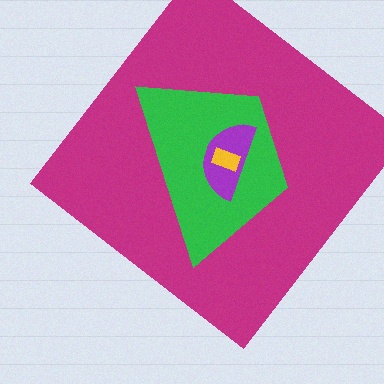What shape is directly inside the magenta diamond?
The green trapezoid.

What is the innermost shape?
The yellow rectangle.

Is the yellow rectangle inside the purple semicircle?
Yes.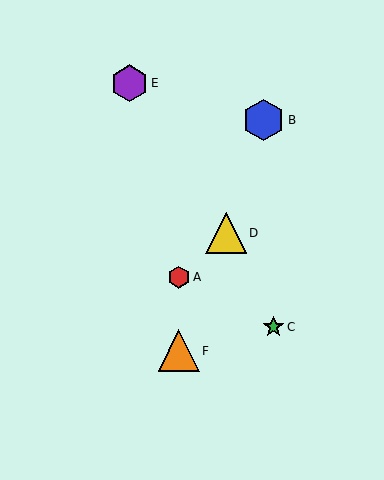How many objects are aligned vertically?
2 objects (A, F) are aligned vertically.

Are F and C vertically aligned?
No, F is at x≈179 and C is at x≈274.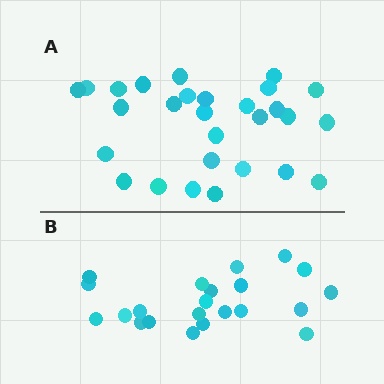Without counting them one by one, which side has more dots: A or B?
Region A (the top region) has more dots.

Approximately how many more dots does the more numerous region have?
Region A has about 6 more dots than region B.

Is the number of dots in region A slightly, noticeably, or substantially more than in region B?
Region A has noticeably more, but not dramatically so. The ratio is roughly 1.3 to 1.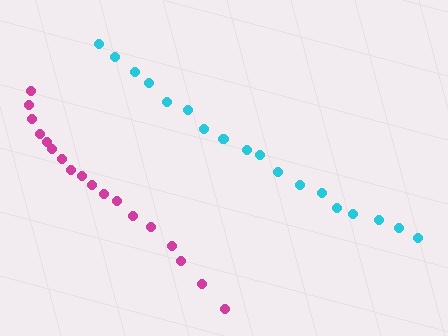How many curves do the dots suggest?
There are 2 distinct paths.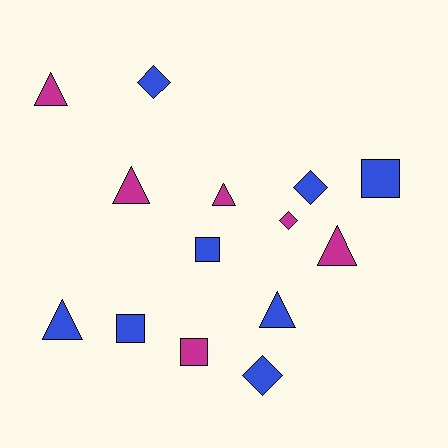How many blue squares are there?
There are 3 blue squares.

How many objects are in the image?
There are 14 objects.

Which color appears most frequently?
Blue, with 8 objects.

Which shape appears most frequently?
Triangle, with 6 objects.